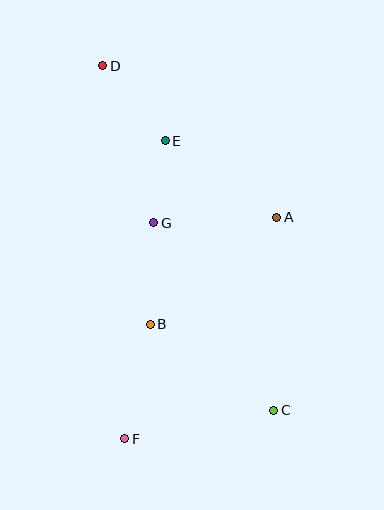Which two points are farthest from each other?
Points C and D are farthest from each other.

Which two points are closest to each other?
Points E and G are closest to each other.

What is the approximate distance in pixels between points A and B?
The distance between A and B is approximately 166 pixels.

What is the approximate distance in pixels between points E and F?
The distance between E and F is approximately 300 pixels.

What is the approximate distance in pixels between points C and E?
The distance between C and E is approximately 290 pixels.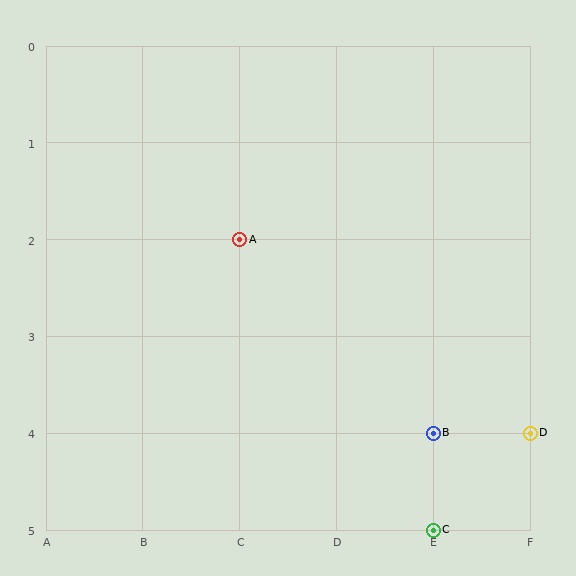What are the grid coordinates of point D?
Point D is at grid coordinates (F, 4).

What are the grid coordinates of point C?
Point C is at grid coordinates (E, 5).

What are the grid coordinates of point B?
Point B is at grid coordinates (E, 4).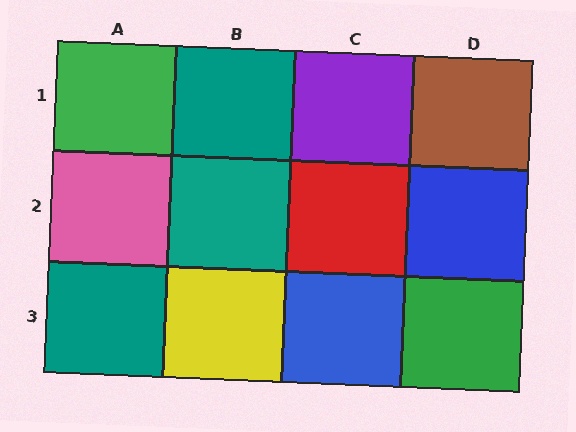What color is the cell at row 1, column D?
Brown.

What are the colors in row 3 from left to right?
Teal, yellow, blue, green.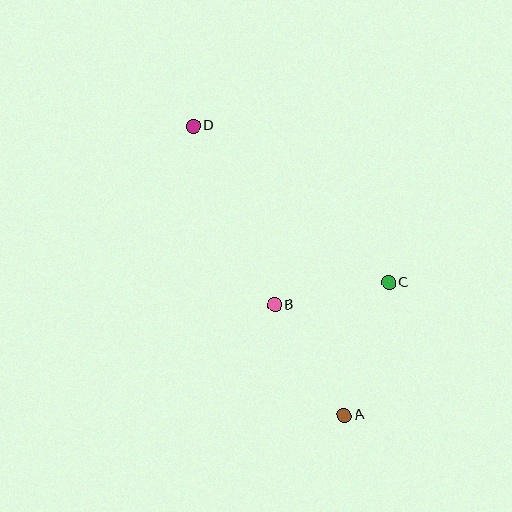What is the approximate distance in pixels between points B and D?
The distance between B and D is approximately 197 pixels.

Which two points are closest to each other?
Points B and C are closest to each other.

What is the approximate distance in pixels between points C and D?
The distance between C and D is approximately 251 pixels.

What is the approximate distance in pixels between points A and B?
The distance between A and B is approximately 130 pixels.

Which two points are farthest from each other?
Points A and D are farthest from each other.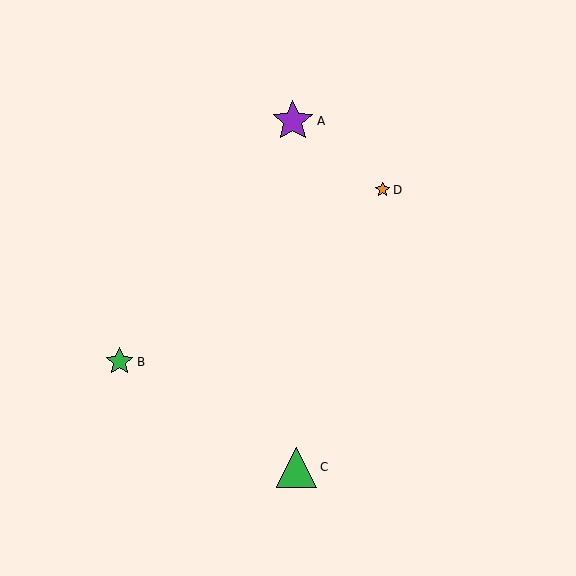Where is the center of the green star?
The center of the green star is at (120, 362).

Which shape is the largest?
The purple star (labeled A) is the largest.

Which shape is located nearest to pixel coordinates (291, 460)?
The green triangle (labeled C) at (297, 467) is nearest to that location.